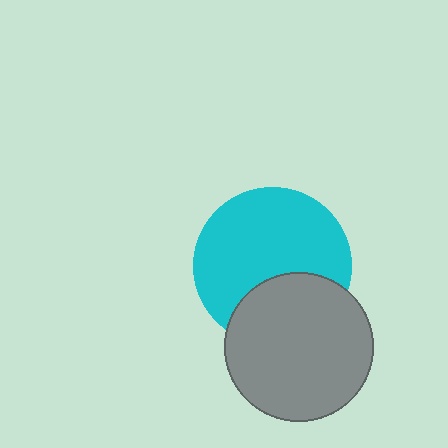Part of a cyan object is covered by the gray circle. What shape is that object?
It is a circle.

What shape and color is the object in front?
The object in front is a gray circle.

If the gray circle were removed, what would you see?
You would see the complete cyan circle.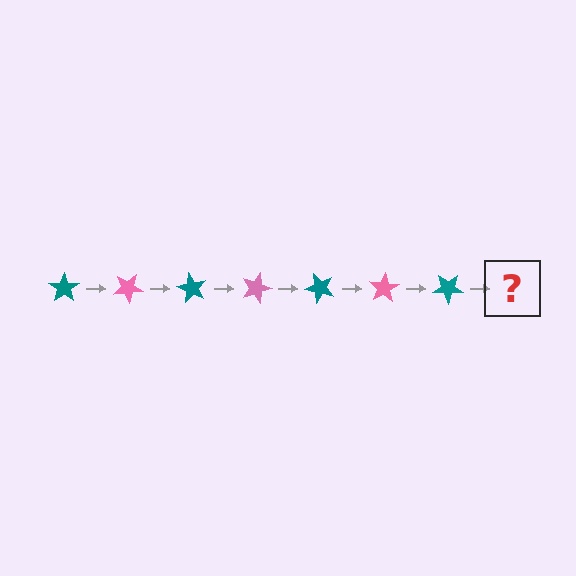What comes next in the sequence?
The next element should be a pink star, rotated 210 degrees from the start.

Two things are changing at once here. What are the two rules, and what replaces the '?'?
The two rules are that it rotates 30 degrees each step and the color cycles through teal and pink. The '?' should be a pink star, rotated 210 degrees from the start.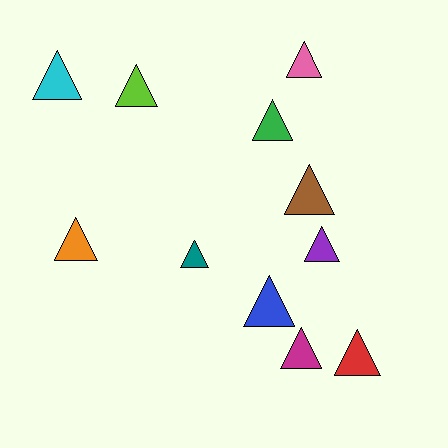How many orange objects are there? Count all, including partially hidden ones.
There is 1 orange object.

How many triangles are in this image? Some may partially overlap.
There are 11 triangles.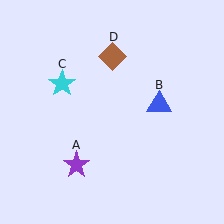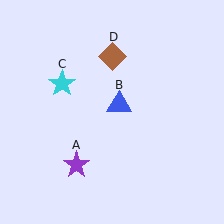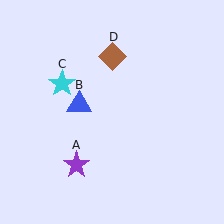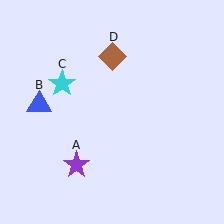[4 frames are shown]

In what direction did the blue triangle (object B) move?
The blue triangle (object B) moved left.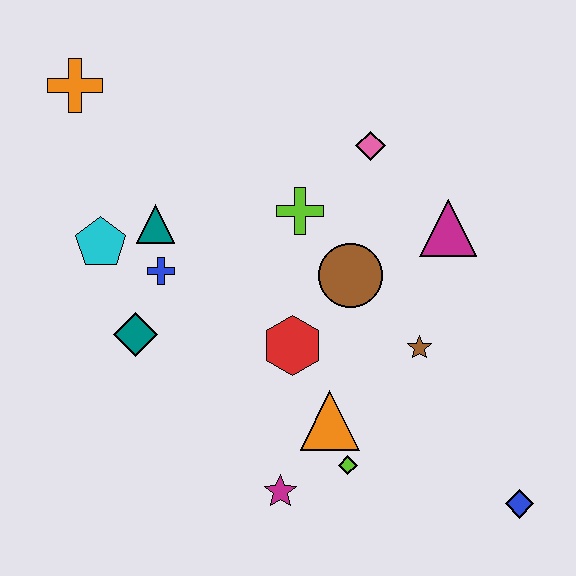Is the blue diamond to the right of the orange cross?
Yes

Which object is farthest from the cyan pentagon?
The blue diamond is farthest from the cyan pentagon.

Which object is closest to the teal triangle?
The blue cross is closest to the teal triangle.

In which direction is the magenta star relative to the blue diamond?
The magenta star is to the left of the blue diamond.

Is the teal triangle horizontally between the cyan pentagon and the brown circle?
Yes